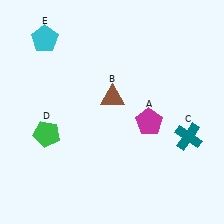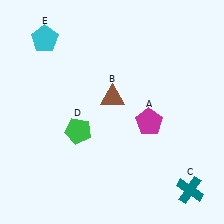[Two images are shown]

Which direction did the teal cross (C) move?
The teal cross (C) moved down.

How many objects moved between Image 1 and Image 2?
2 objects moved between the two images.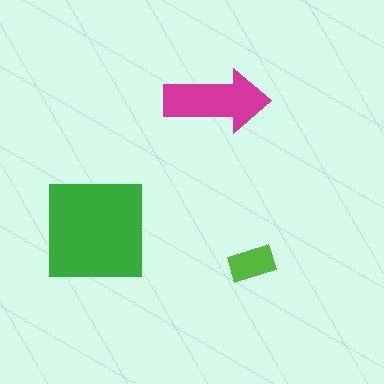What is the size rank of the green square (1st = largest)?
1st.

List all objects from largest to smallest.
The green square, the magenta arrow, the lime rectangle.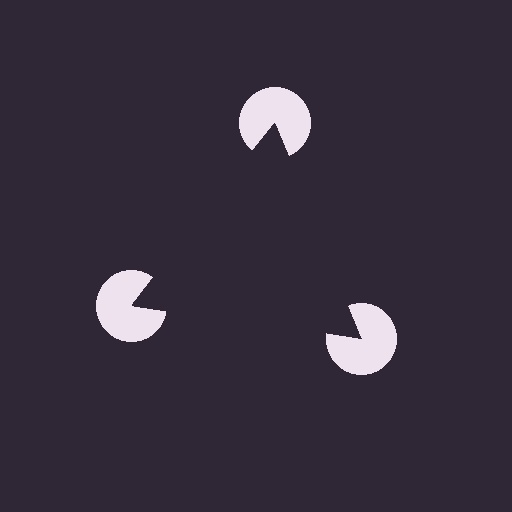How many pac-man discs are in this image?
There are 3 — one at each vertex of the illusory triangle.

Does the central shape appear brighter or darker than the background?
It typically appears slightly darker than the background, even though no actual brightness change is drawn.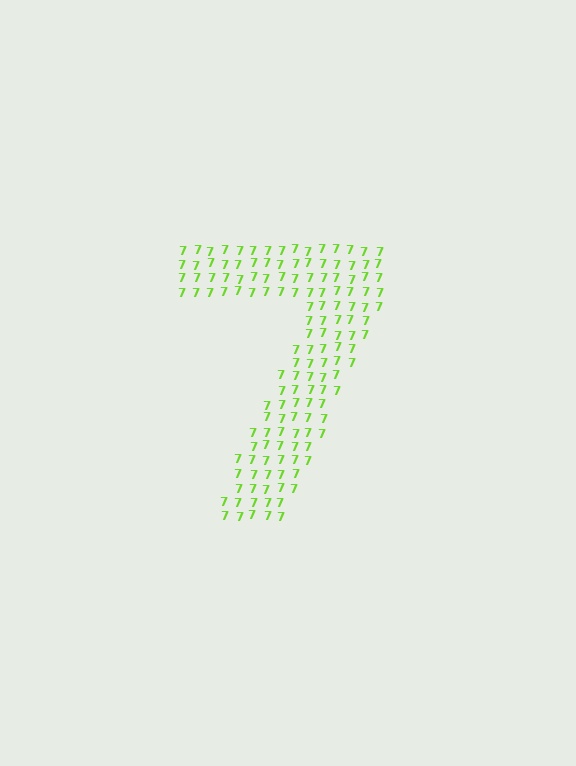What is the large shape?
The large shape is the digit 7.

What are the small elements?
The small elements are digit 7's.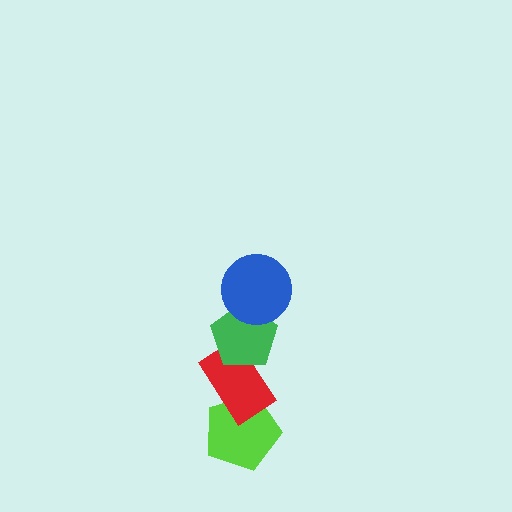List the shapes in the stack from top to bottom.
From top to bottom: the blue circle, the green pentagon, the red rectangle, the lime pentagon.